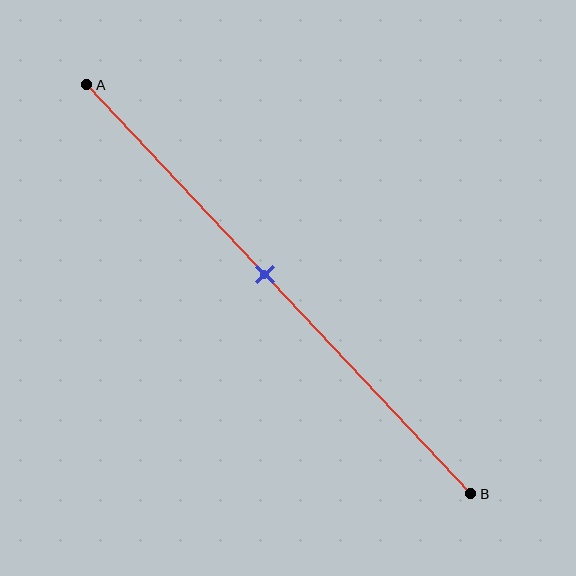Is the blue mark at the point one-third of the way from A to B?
No, the mark is at about 45% from A, not at the 33% one-third point.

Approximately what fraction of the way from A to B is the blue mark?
The blue mark is approximately 45% of the way from A to B.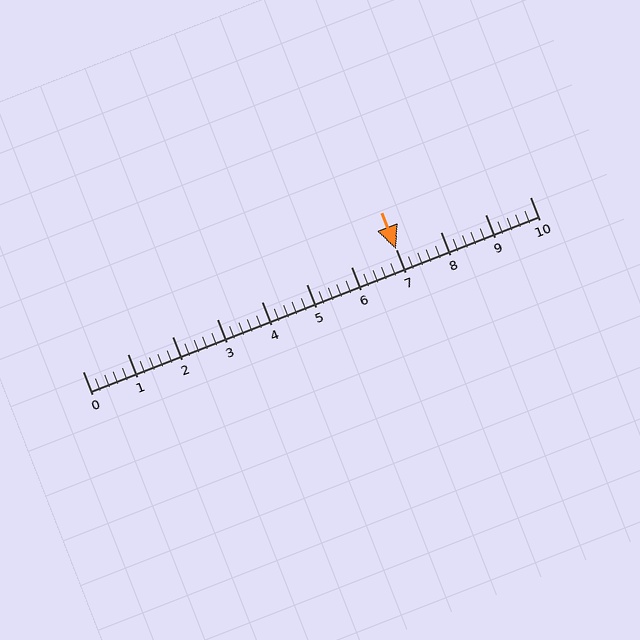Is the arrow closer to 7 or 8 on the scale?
The arrow is closer to 7.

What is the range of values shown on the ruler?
The ruler shows values from 0 to 10.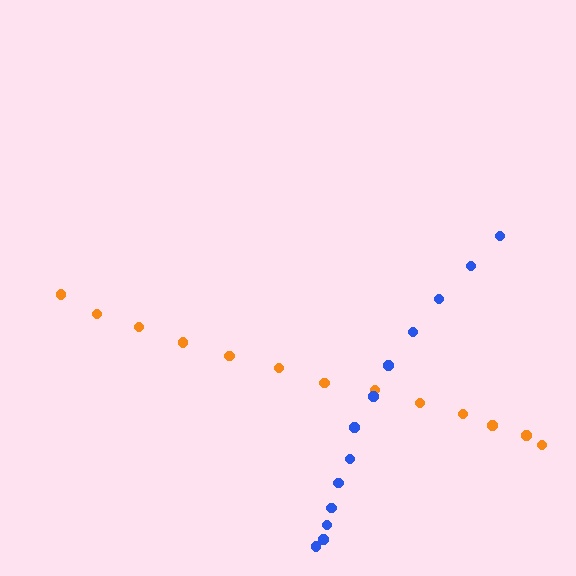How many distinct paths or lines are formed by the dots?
There are 2 distinct paths.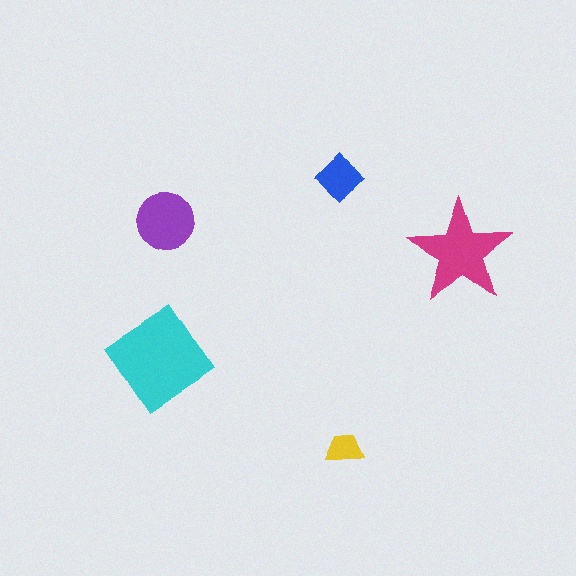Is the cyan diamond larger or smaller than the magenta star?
Larger.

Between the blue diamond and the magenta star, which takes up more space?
The magenta star.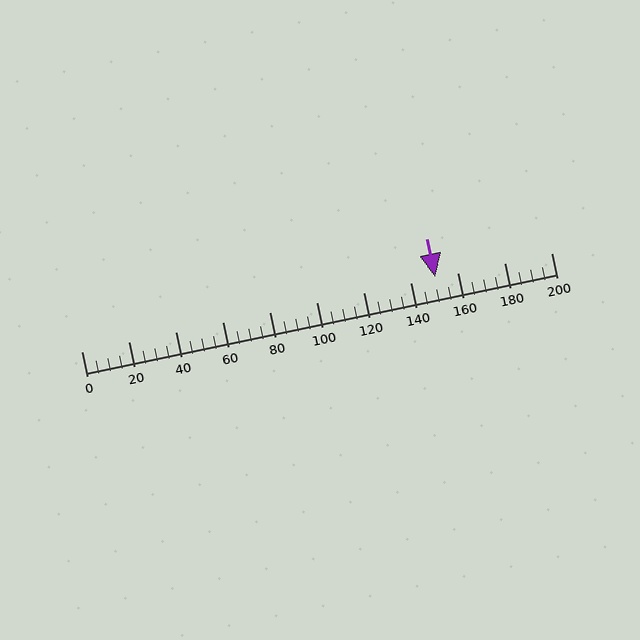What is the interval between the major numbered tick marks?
The major tick marks are spaced 20 units apart.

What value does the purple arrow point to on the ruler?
The purple arrow points to approximately 151.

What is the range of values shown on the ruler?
The ruler shows values from 0 to 200.